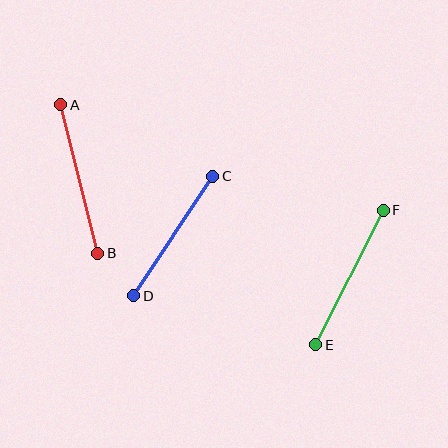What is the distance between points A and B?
The distance is approximately 153 pixels.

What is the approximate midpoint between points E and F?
The midpoint is at approximately (350, 277) pixels.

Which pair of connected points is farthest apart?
Points A and B are farthest apart.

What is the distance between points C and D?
The distance is approximately 143 pixels.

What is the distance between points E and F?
The distance is approximately 150 pixels.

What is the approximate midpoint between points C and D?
The midpoint is at approximately (173, 236) pixels.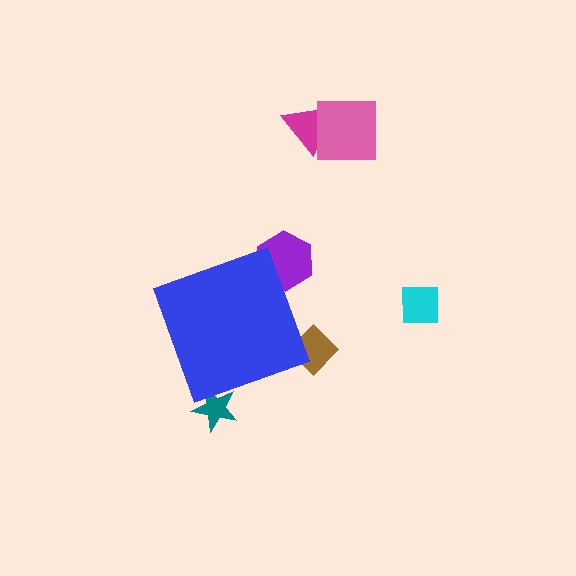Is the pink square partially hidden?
No, the pink square is fully visible.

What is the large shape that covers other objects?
A blue diamond.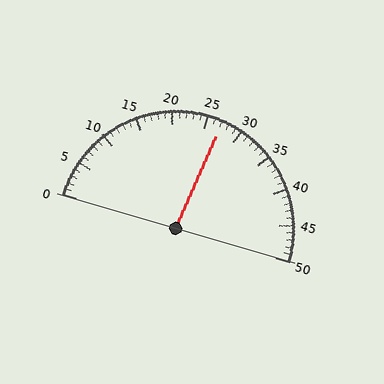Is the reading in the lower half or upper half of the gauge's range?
The reading is in the upper half of the range (0 to 50).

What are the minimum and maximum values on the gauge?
The gauge ranges from 0 to 50.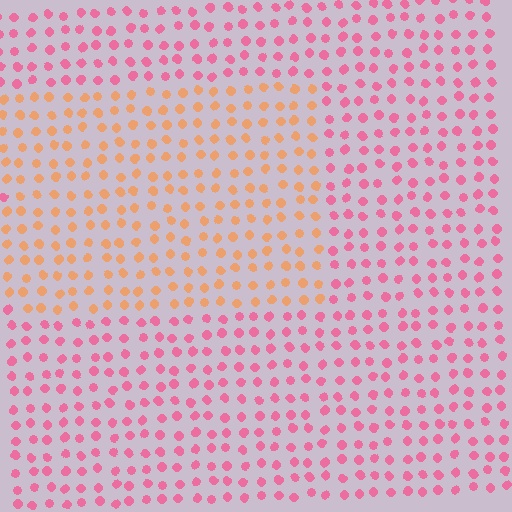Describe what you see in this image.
The image is filled with small pink elements in a uniform arrangement. A rectangle-shaped region is visible where the elements are tinted to a slightly different hue, forming a subtle color boundary.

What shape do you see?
I see a rectangle.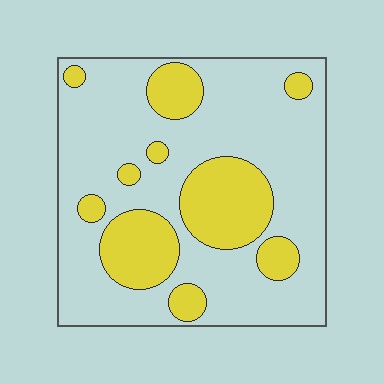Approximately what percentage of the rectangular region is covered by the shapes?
Approximately 30%.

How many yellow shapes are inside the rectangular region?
10.